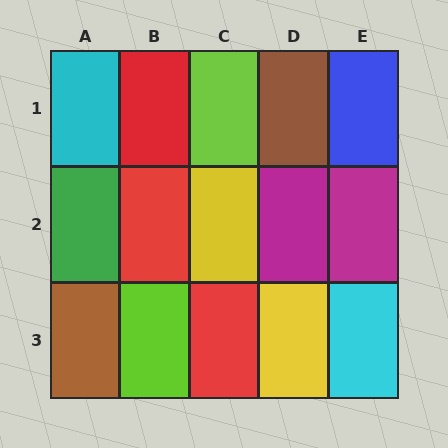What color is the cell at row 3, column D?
Yellow.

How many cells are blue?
1 cell is blue.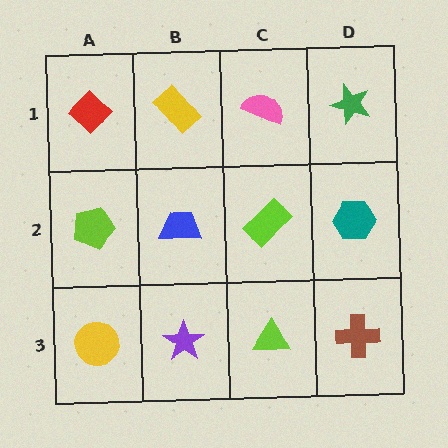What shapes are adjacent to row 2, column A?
A red diamond (row 1, column A), a yellow circle (row 3, column A), a blue trapezoid (row 2, column B).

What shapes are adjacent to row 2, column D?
A green star (row 1, column D), a brown cross (row 3, column D), a lime rectangle (row 2, column C).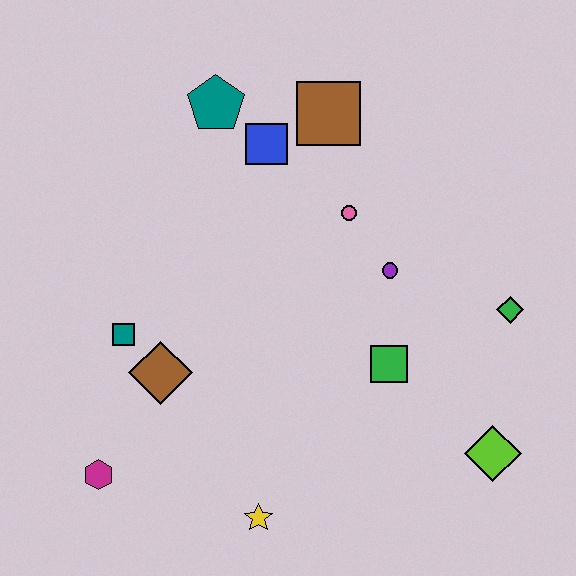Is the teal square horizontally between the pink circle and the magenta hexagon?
Yes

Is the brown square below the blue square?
No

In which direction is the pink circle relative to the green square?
The pink circle is above the green square.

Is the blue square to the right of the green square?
No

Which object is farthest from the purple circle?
The magenta hexagon is farthest from the purple circle.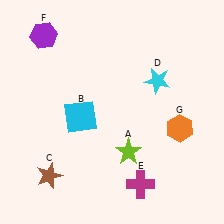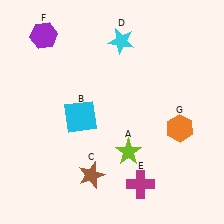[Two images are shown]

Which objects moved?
The objects that moved are: the brown star (C), the cyan star (D).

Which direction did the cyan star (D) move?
The cyan star (D) moved up.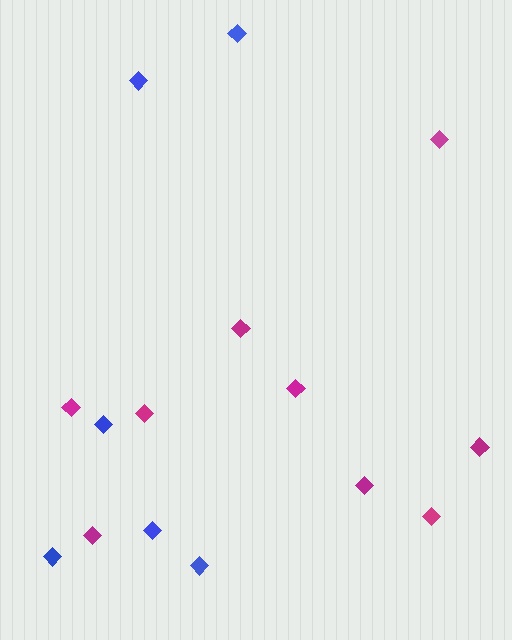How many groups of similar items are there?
There are 2 groups: one group of blue diamonds (6) and one group of magenta diamonds (9).